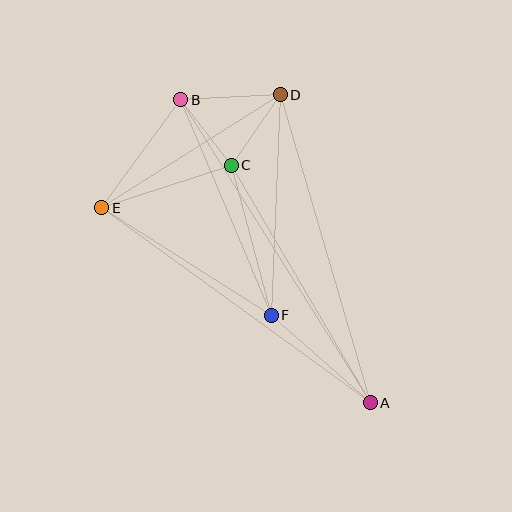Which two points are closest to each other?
Points B and C are closest to each other.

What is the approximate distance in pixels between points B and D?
The distance between B and D is approximately 100 pixels.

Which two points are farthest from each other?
Points A and B are farthest from each other.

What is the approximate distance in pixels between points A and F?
The distance between A and F is approximately 132 pixels.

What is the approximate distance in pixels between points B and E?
The distance between B and E is approximately 134 pixels.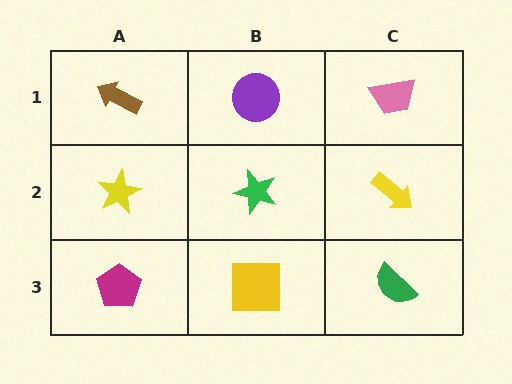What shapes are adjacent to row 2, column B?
A purple circle (row 1, column B), a yellow square (row 3, column B), a yellow star (row 2, column A), a yellow arrow (row 2, column C).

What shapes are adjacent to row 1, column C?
A yellow arrow (row 2, column C), a purple circle (row 1, column B).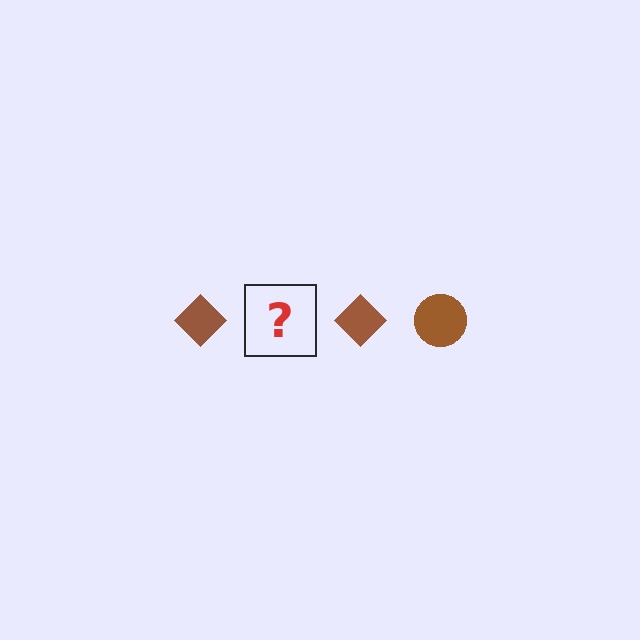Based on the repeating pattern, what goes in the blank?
The blank should be a brown circle.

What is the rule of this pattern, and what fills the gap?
The rule is that the pattern cycles through diamond, circle shapes in brown. The gap should be filled with a brown circle.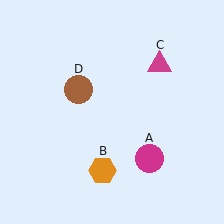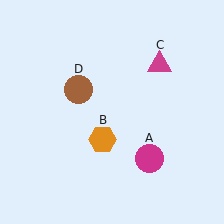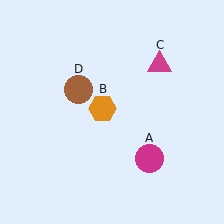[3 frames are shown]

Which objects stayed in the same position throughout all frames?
Magenta circle (object A) and magenta triangle (object C) and brown circle (object D) remained stationary.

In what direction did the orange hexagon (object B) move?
The orange hexagon (object B) moved up.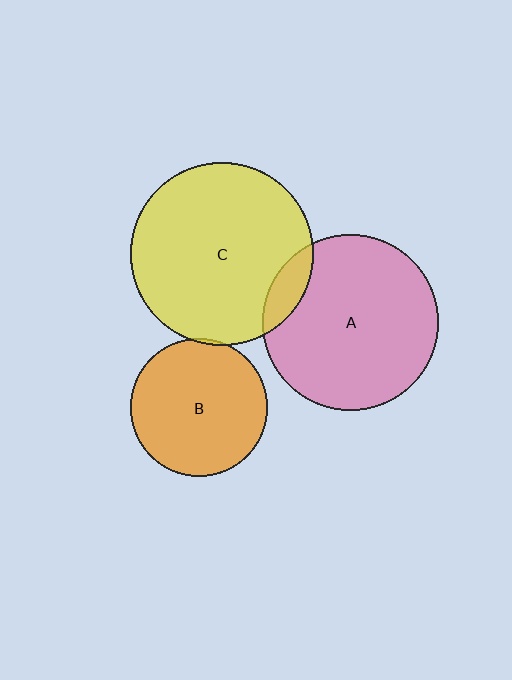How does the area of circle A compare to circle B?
Approximately 1.6 times.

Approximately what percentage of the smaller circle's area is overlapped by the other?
Approximately 10%.